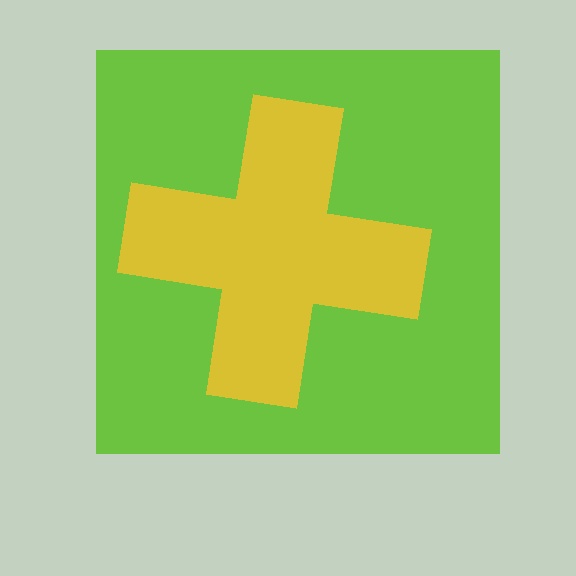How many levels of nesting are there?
2.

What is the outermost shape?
The lime square.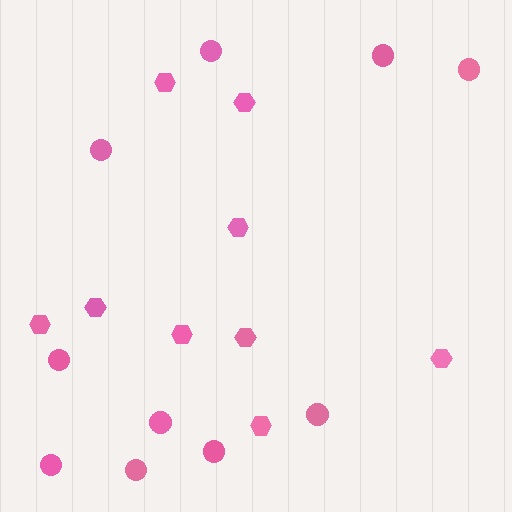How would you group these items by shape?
There are 2 groups: one group of hexagons (9) and one group of circles (10).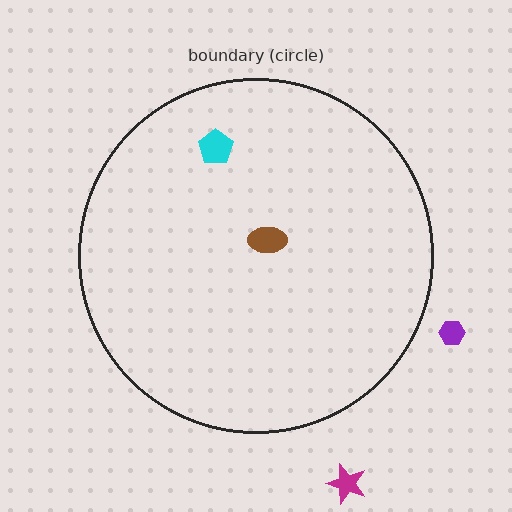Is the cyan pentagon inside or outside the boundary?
Inside.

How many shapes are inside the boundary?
2 inside, 2 outside.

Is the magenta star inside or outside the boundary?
Outside.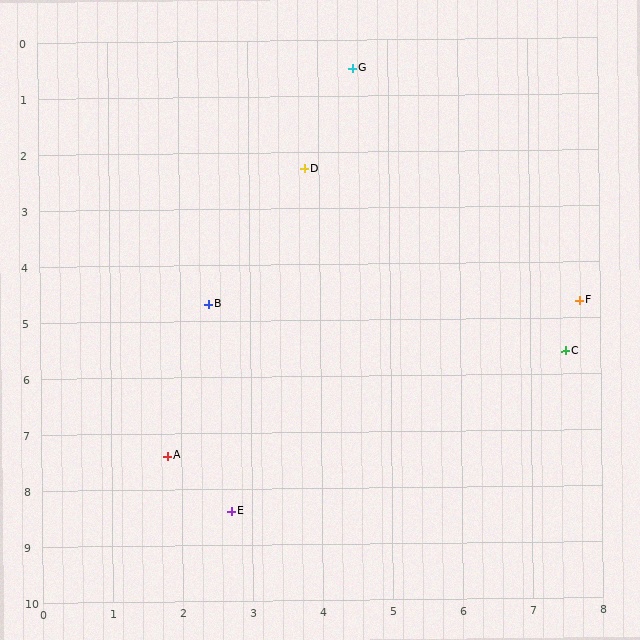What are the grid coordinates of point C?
Point C is at approximately (7.5, 5.6).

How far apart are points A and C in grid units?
Points A and C are about 6.0 grid units apart.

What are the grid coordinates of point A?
Point A is at approximately (1.8, 7.4).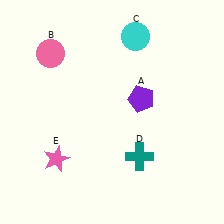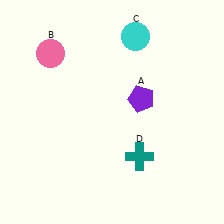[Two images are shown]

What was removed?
The pink star (E) was removed in Image 2.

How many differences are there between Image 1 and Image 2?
There is 1 difference between the two images.